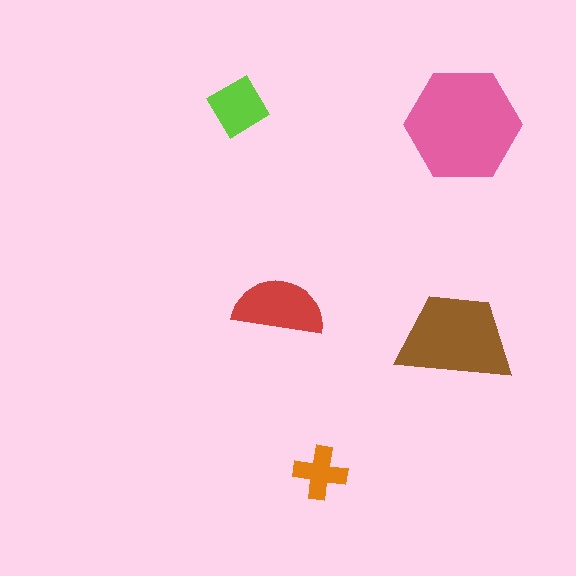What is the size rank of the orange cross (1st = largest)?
5th.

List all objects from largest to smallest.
The pink hexagon, the brown trapezoid, the red semicircle, the lime diamond, the orange cross.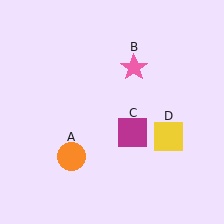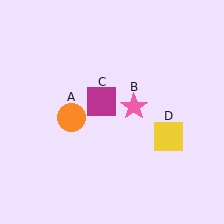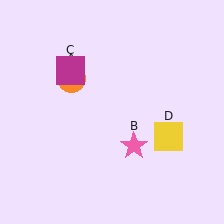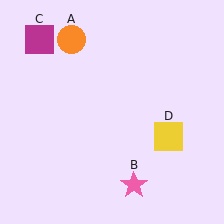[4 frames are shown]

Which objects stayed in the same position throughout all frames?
Yellow square (object D) remained stationary.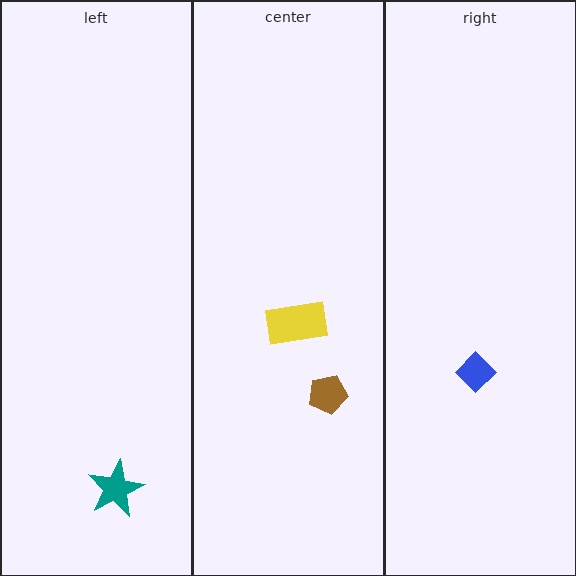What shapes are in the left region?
The teal star.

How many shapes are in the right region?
1.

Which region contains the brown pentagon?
The center region.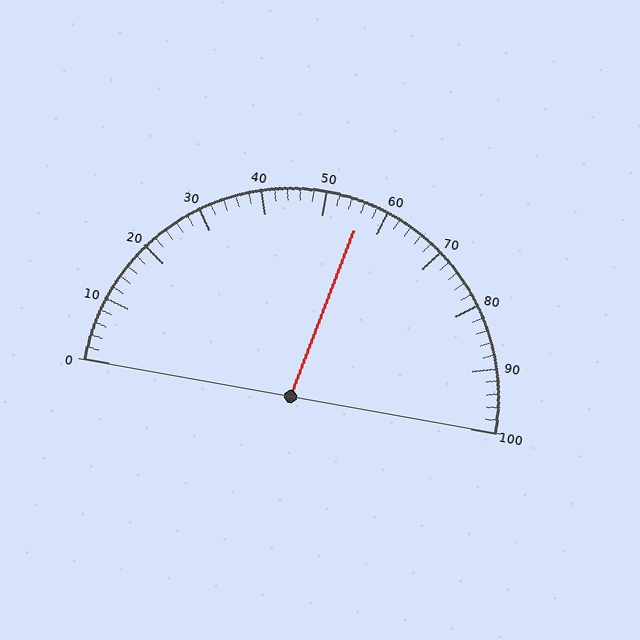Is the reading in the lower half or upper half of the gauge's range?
The reading is in the upper half of the range (0 to 100).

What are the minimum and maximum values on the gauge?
The gauge ranges from 0 to 100.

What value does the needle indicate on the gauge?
The needle indicates approximately 56.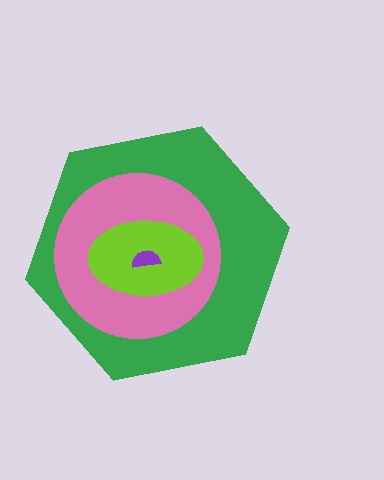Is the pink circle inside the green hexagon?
Yes.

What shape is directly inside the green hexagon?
The pink circle.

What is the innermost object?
The purple semicircle.